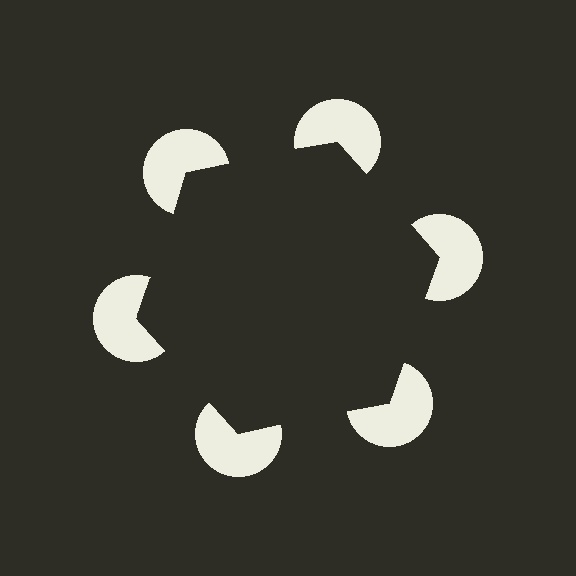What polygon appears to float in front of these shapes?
An illusory hexagon — its edges are inferred from the aligned wedge cuts in the pac-man discs, not physically drawn.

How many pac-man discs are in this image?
There are 6 — one at each vertex of the illusory hexagon.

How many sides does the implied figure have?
6 sides.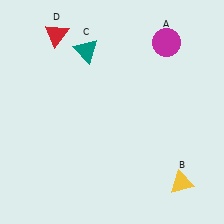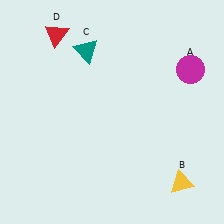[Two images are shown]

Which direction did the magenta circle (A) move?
The magenta circle (A) moved down.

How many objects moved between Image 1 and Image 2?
1 object moved between the two images.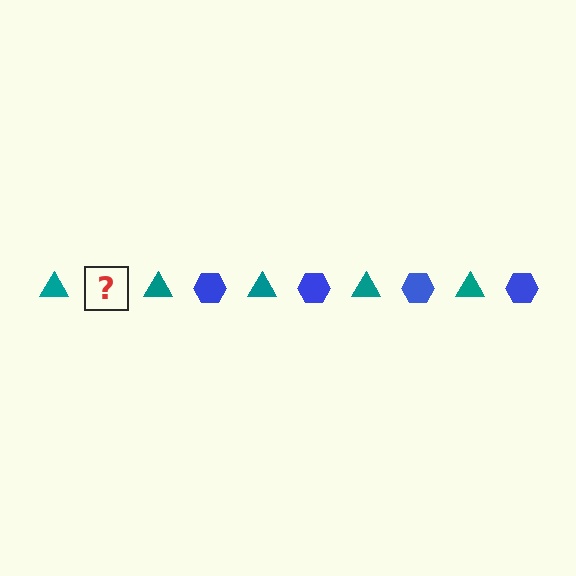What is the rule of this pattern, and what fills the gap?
The rule is that the pattern alternates between teal triangle and blue hexagon. The gap should be filled with a blue hexagon.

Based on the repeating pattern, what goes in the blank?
The blank should be a blue hexagon.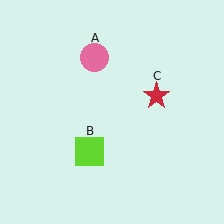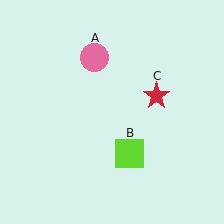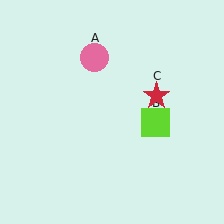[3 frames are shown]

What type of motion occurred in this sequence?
The lime square (object B) rotated counterclockwise around the center of the scene.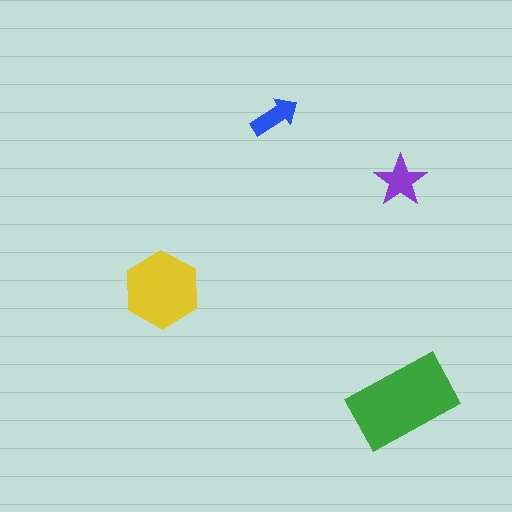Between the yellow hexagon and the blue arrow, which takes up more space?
The yellow hexagon.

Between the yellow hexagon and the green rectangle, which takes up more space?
The green rectangle.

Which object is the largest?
The green rectangle.